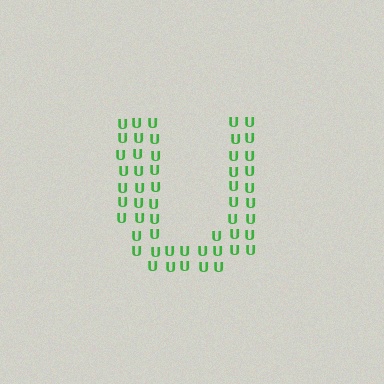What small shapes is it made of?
It is made of small letter U's.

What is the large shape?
The large shape is the letter U.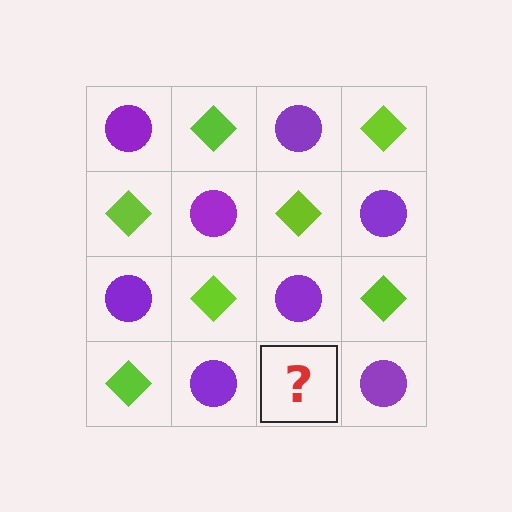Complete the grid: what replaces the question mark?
The question mark should be replaced with a lime diamond.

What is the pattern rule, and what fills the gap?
The rule is that it alternates purple circle and lime diamond in a checkerboard pattern. The gap should be filled with a lime diamond.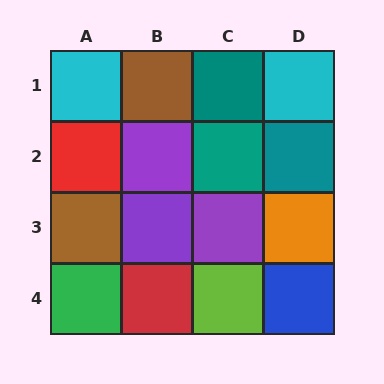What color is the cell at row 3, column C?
Purple.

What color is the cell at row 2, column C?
Teal.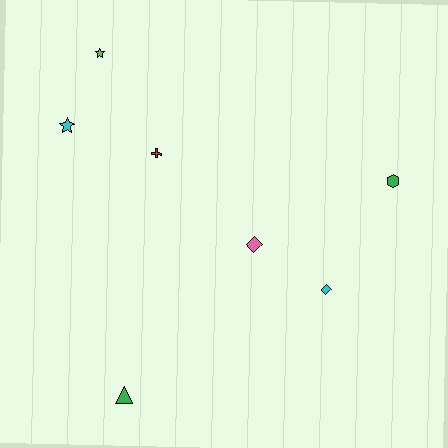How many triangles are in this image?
There is 1 triangle.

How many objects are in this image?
There are 7 objects.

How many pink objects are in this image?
There is 1 pink object.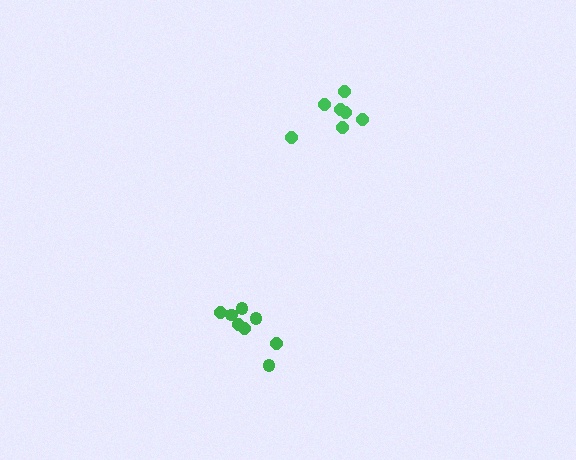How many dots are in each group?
Group 1: 7 dots, Group 2: 8 dots (15 total).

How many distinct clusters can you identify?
There are 2 distinct clusters.